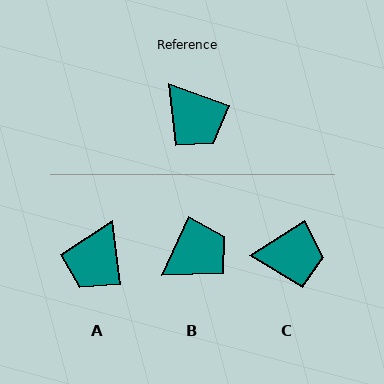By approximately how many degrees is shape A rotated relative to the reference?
Approximately 64 degrees clockwise.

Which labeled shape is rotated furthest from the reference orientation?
B, about 84 degrees away.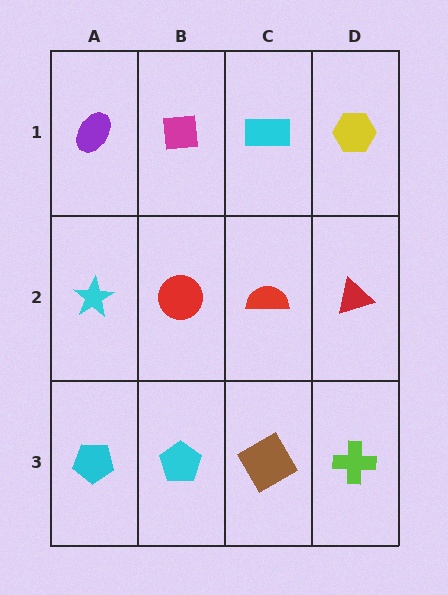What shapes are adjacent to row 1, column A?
A cyan star (row 2, column A), a magenta square (row 1, column B).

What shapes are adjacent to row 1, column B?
A red circle (row 2, column B), a purple ellipse (row 1, column A), a cyan rectangle (row 1, column C).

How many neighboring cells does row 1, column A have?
2.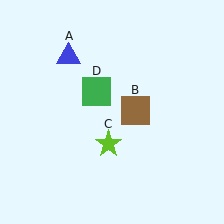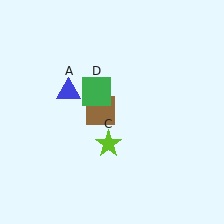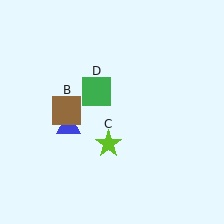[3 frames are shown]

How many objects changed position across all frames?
2 objects changed position: blue triangle (object A), brown square (object B).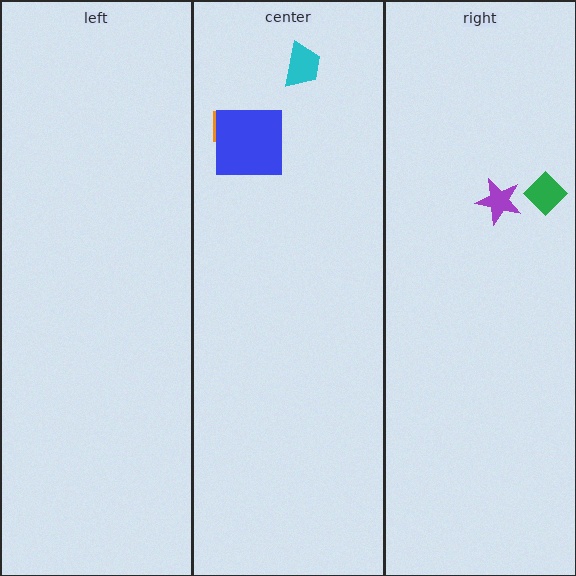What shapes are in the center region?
The orange rectangle, the cyan trapezoid, the blue square.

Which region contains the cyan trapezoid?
The center region.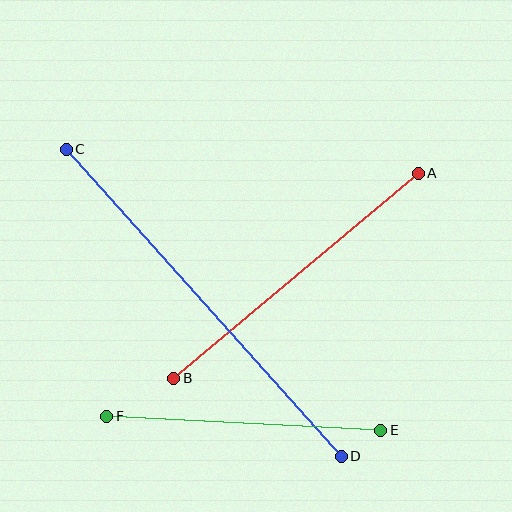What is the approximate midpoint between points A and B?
The midpoint is at approximately (296, 276) pixels.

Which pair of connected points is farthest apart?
Points C and D are farthest apart.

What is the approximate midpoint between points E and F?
The midpoint is at approximately (244, 423) pixels.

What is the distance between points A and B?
The distance is approximately 319 pixels.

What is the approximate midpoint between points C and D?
The midpoint is at approximately (204, 303) pixels.